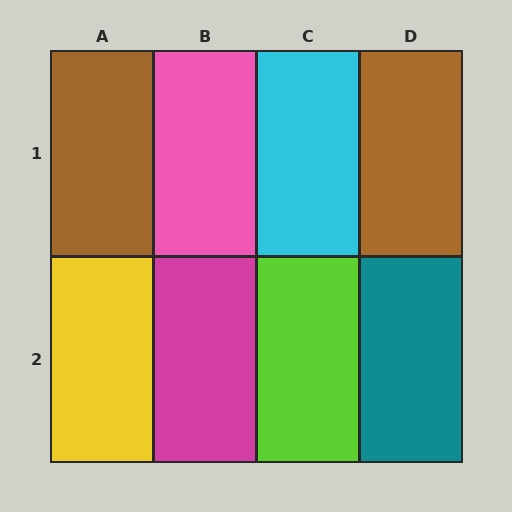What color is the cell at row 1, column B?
Pink.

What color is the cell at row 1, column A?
Brown.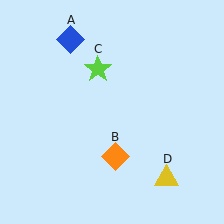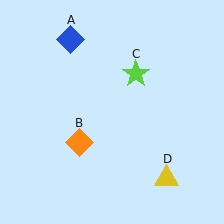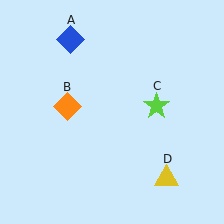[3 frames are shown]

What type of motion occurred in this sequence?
The orange diamond (object B), lime star (object C) rotated clockwise around the center of the scene.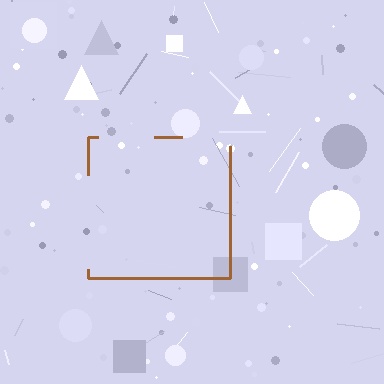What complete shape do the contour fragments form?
The contour fragments form a square.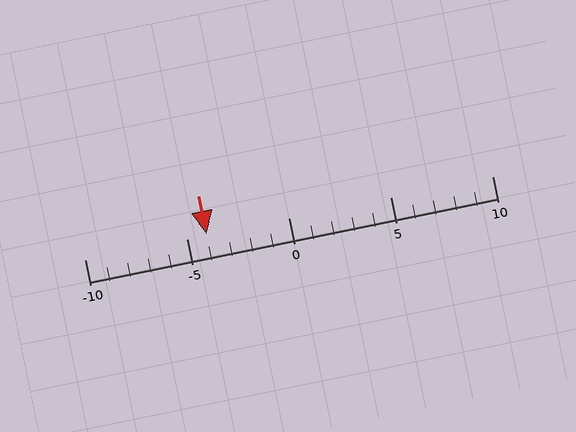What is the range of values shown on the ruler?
The ruler shows values from -10 to 10.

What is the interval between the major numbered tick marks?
The major tick marks are spaced 5 units apart.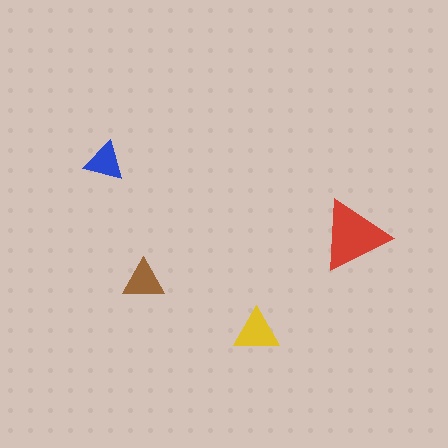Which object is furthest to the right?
The red triangle is rightmost.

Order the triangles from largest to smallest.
the red one, the yellow one, the brown one, the blue one.